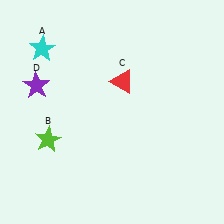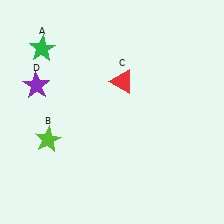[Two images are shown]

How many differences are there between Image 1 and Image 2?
There is 1 difference between the two images.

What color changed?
The star (A) changed from cyan in Image 1 to green in Image 2.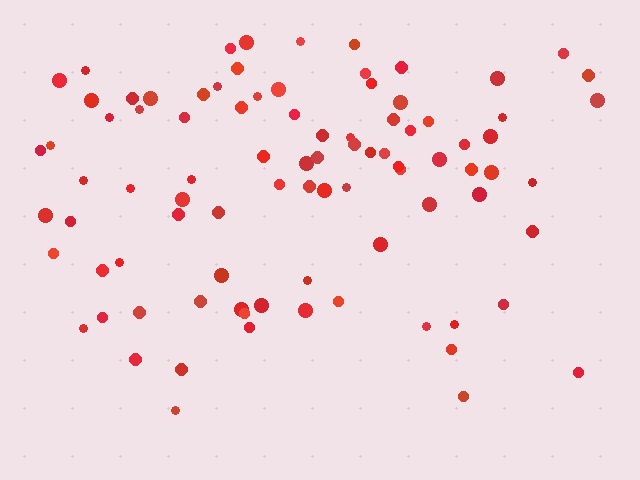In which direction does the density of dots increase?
From bottom to top, with the top side densest.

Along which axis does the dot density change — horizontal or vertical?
Vertical.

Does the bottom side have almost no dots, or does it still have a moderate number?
Still a moderate number, just noticeably fewer than the top.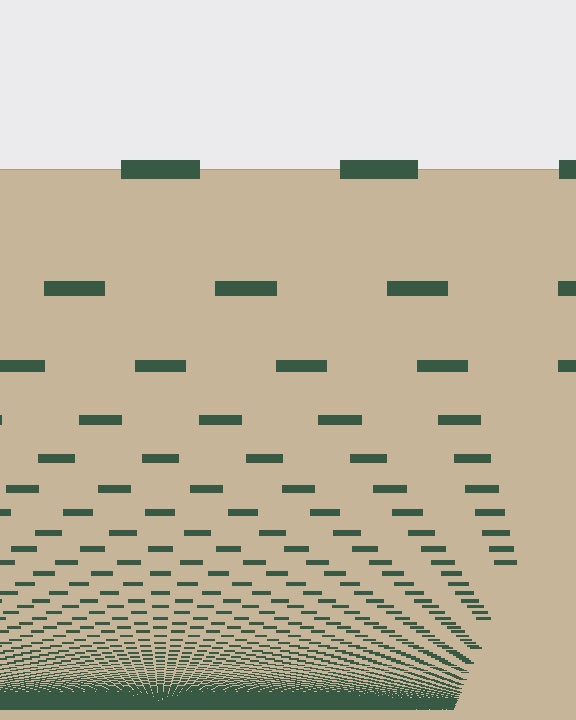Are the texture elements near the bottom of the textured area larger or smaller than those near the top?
Smaller. The gradient is inverted — elements near the bottom are smaller and denser.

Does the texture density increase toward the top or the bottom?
Density increases toward the bottom.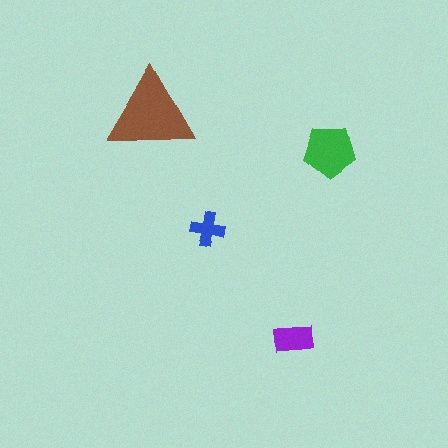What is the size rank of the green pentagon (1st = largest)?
2nd.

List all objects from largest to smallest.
The brown triangle, the green pentagon, the purple rectangle, the blue cross.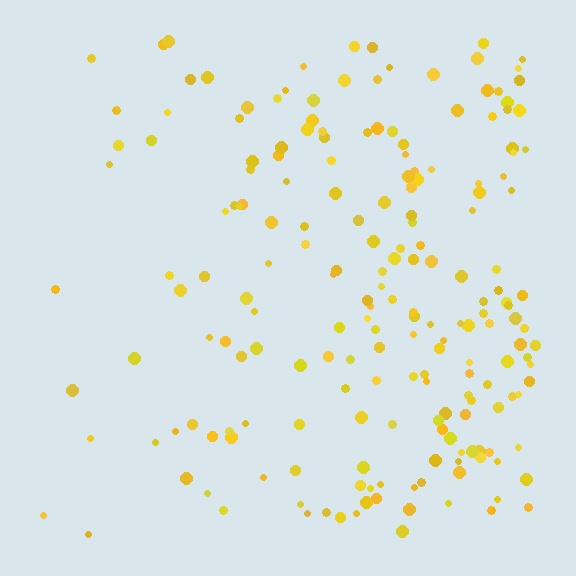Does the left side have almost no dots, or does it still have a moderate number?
Still a moderate number, just noticeably fewer than the right.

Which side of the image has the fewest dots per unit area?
The left.